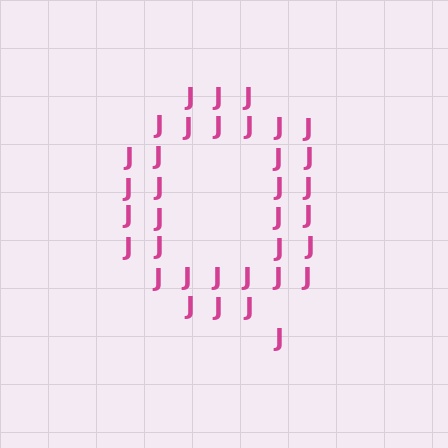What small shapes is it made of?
It is made of small letter J's.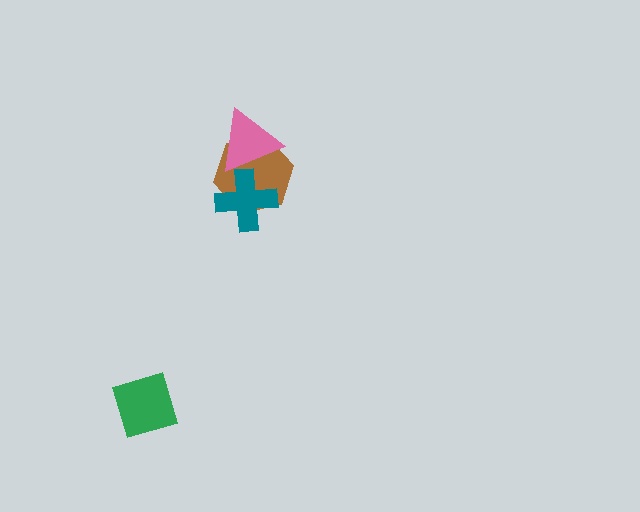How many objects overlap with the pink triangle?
2 objects overlap with the pink triangle.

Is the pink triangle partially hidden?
No, no other shape covers it.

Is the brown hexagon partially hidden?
Yes, it is partially covered by another shape.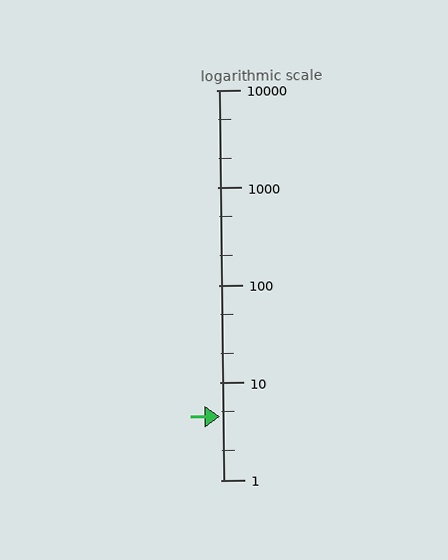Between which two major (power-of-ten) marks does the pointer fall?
The pointer is between 1 and 10.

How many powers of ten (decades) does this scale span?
The scale spans 4 decades, from 1 to 10000.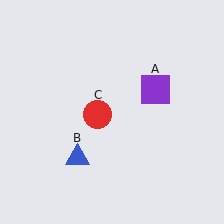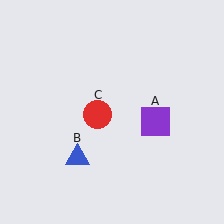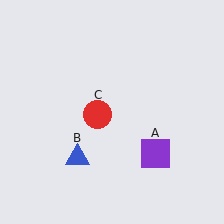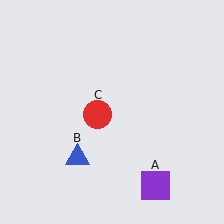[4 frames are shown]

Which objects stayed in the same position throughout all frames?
Blue triangle (object B) and red circle (object C) remained stationary.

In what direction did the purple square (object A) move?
The purple square (object A) moved down.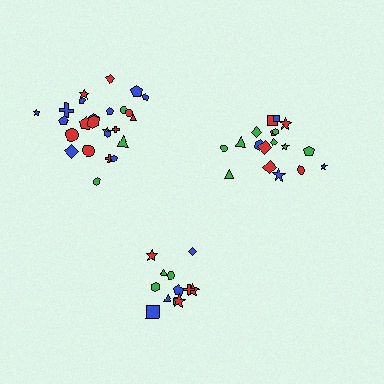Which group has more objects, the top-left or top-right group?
The top-left group.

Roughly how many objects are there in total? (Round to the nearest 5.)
Roughly 55 objects in total.